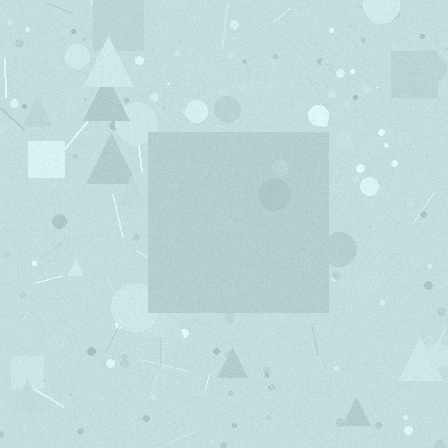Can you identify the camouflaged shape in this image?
The camouflaged shape is a square.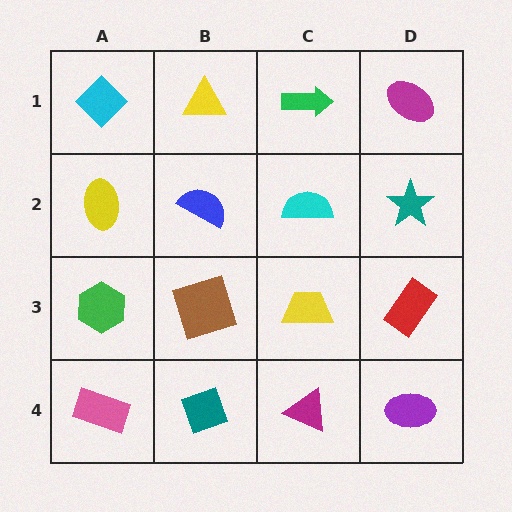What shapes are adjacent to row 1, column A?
A yellow ellipse (row 2, column A), a yellow triangle (row 1, column B).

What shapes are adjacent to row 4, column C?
A yellow trapezoid (row 3, column C), a teal diamond (row 4, column B), a purple ellipse (row 4, column D).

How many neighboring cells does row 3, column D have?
3.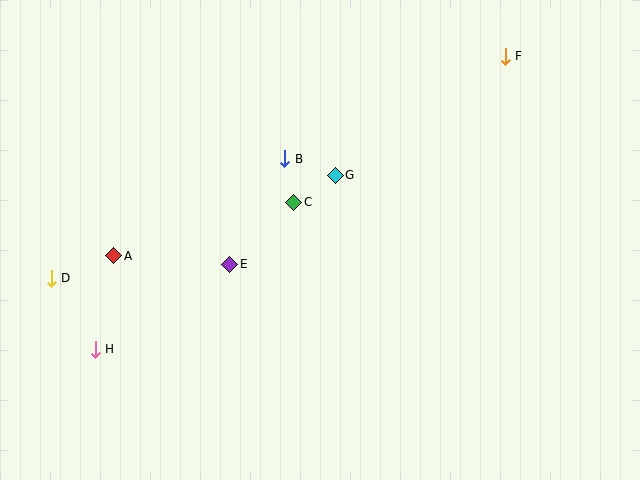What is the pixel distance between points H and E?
The distance between H and E is 159 pixels.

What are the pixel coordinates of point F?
Point F is at (505, 56).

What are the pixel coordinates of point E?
Point E is at (230, 264).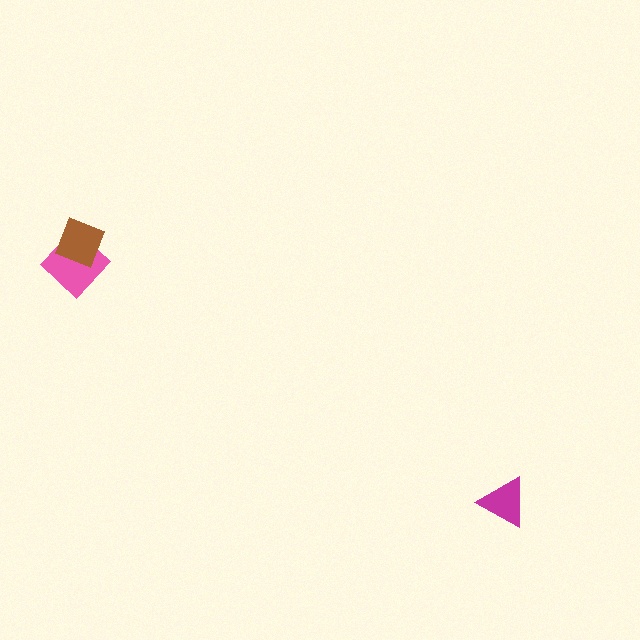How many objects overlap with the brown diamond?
1 object overlaps with the brown diamond.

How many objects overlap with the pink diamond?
1 object overlaps with the pink diamond.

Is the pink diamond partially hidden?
Yes, it is partially covered by another shape.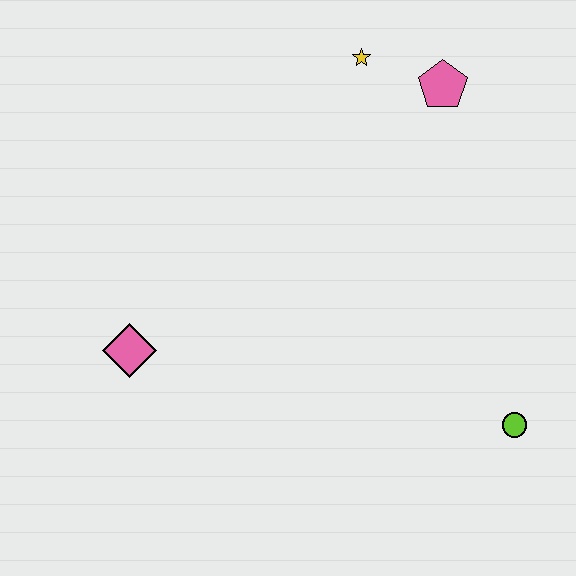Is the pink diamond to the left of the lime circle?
Yes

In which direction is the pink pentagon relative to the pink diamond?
The pink pentagon is to the right of the pink diamond.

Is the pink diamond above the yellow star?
No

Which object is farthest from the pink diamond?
The pink pentagon is farthest from the pink diamond.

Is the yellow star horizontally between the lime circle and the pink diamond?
Yes